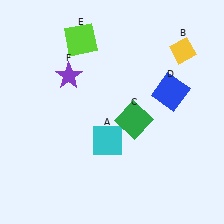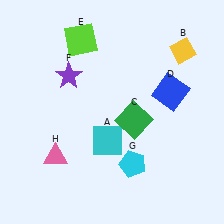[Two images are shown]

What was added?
A cyan pentagon (G), a pink triangle (H) were added in Image 2.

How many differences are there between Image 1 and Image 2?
There are 2 differences between the two images.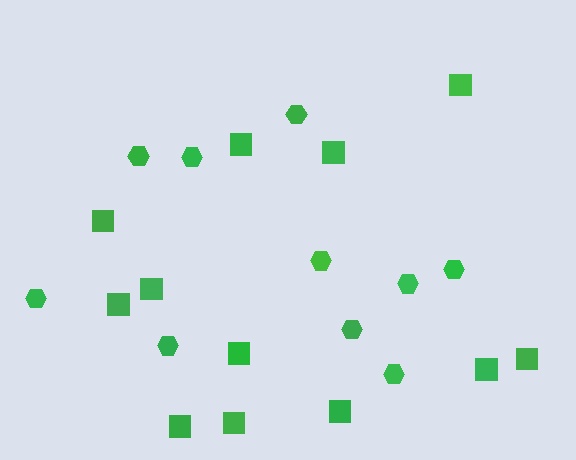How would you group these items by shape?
There are 2 groups: one group of hexagons (10) and one group of squares (12).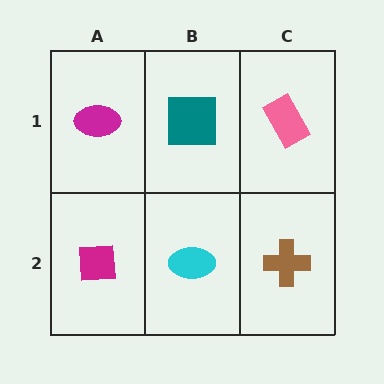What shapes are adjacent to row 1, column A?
A magenta square (row 2, column A), a teal square (row 1, column B).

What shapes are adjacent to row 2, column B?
A teal square (row 1, column B), a magenta square (row 2, column A), a brown cross (row 2, column C).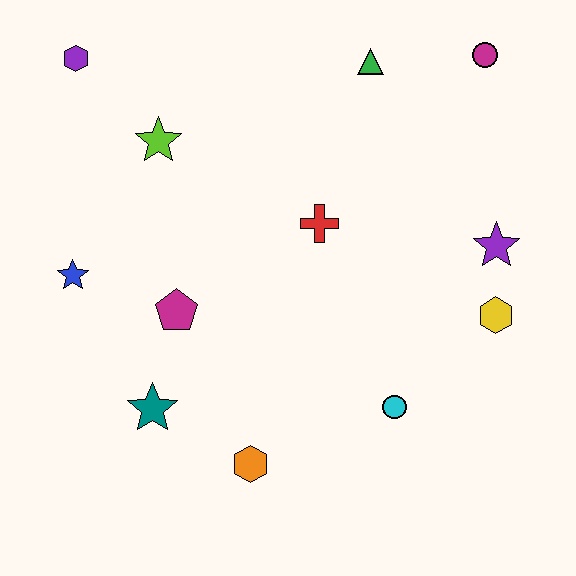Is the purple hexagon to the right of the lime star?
No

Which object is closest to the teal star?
The magenta pentagon is closest to the teal star.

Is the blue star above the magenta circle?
No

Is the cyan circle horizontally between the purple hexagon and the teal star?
No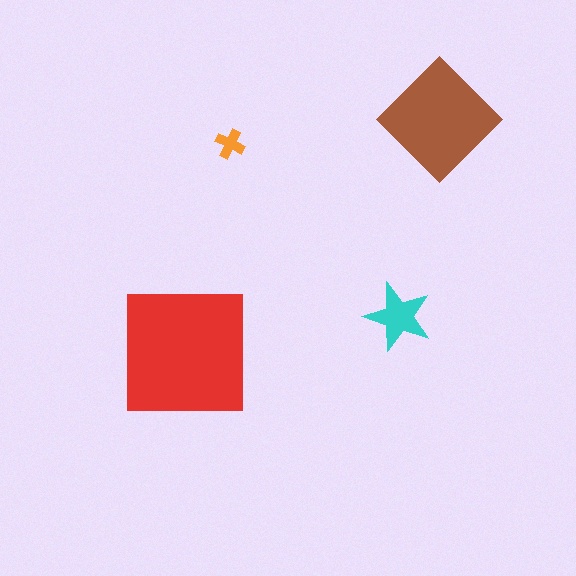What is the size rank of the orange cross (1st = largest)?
4th.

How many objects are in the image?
There are 4 objects in the image.